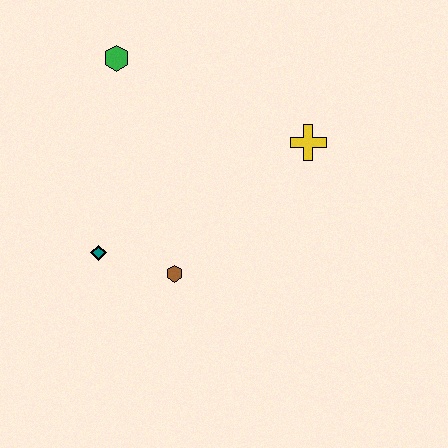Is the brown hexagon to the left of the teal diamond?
No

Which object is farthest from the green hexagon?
The brown hexagon is farthest from the green hexagon.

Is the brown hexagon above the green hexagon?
No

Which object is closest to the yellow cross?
The brown hexagon is closest to the yellow cross.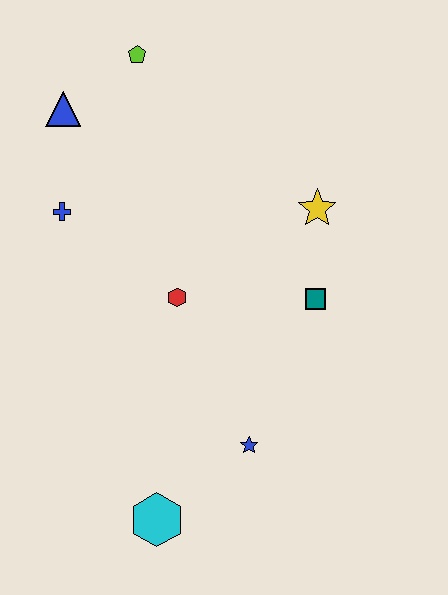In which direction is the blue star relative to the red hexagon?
The blue star is below the red hexagon.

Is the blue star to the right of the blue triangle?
Yes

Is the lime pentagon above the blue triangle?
Yes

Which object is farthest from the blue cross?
The cyan hexagon is farthest from the blue cross.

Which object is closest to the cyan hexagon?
The blue star is closest to the cyan hexagon.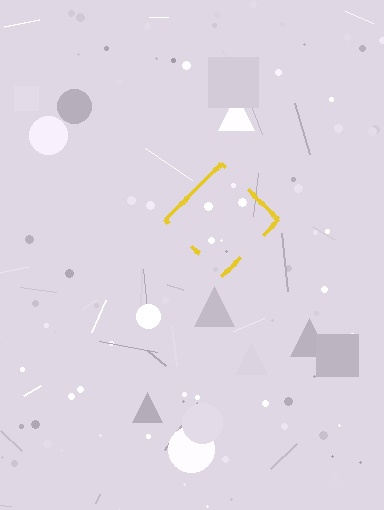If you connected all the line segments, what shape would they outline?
They would outline a diamond.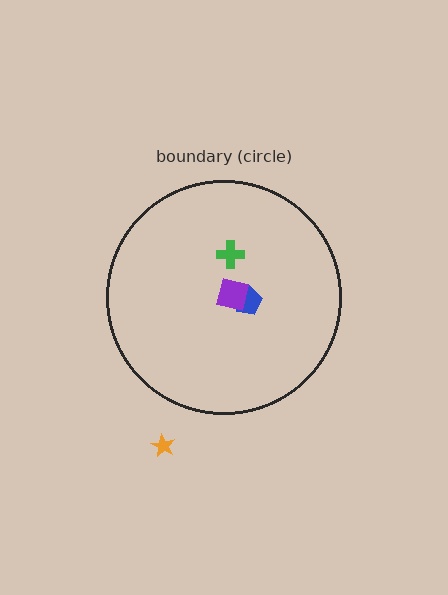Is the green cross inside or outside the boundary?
Inside.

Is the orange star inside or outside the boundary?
Outside.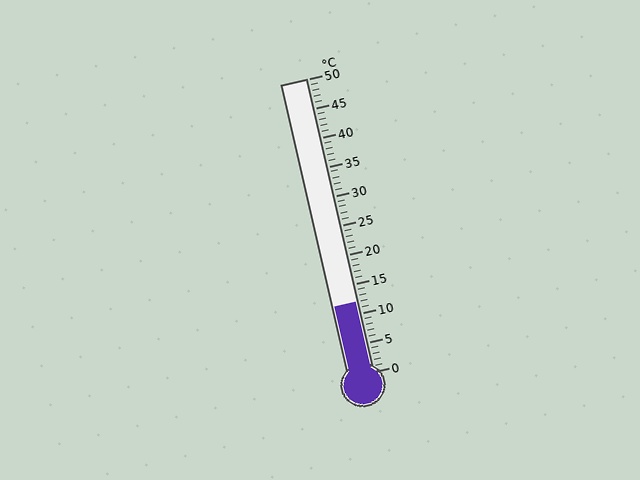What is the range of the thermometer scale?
The thermometer scale ranges from 0°C to 50°C.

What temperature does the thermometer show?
The thermometer shows approximately 12°C.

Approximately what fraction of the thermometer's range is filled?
The thermometer is filled to approximately 25% of its range.